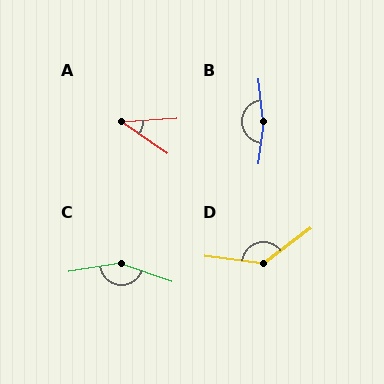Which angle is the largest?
B, at approximately 167 degrees.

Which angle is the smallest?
A, at approximately 38 degrees.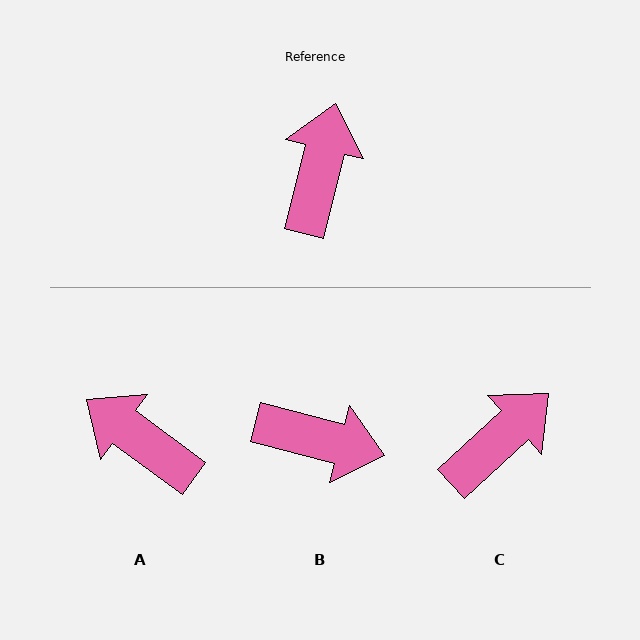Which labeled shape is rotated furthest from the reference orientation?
B, about 91 degrees away.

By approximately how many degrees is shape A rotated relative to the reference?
Approximately 67 degrees counter-clockwise.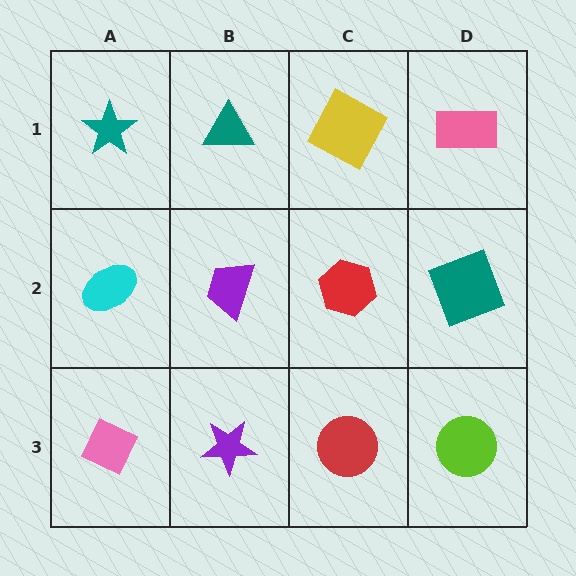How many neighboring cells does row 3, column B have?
3.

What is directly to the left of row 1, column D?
A yellow square.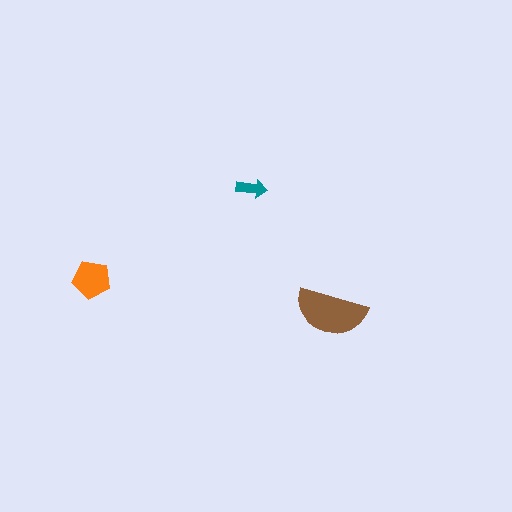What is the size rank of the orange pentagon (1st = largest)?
2nd.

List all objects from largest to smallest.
The brown semicircle, the orange pentagon, the teal arrow.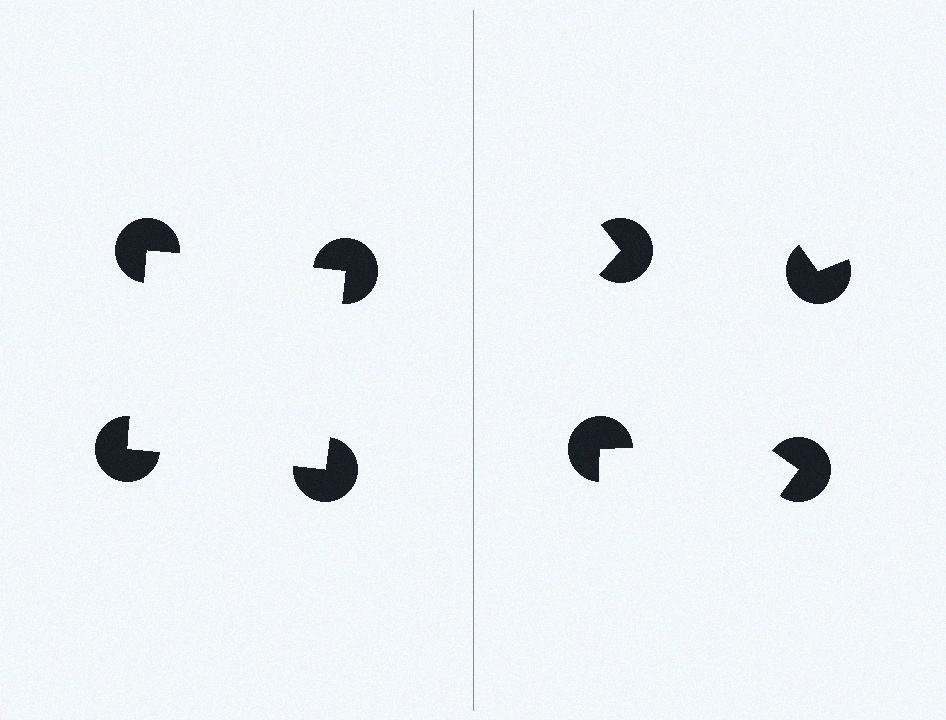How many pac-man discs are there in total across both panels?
8 — 4 on each side.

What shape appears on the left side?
An illusory square.